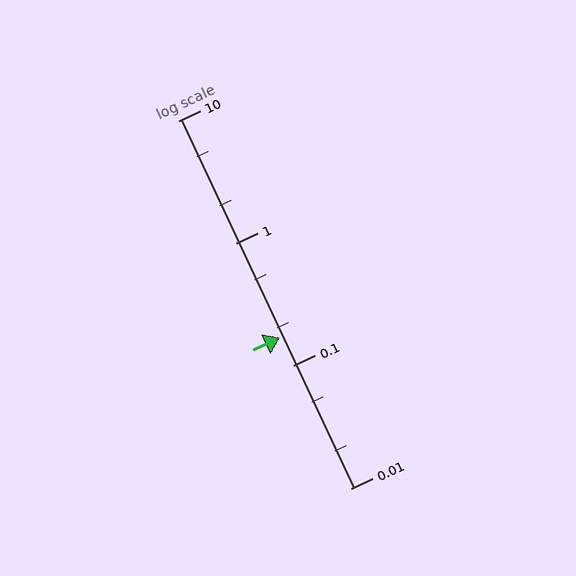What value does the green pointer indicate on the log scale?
The pointer indicates approximately 0.17.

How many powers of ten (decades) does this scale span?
The scale spans 3 decades, from 0.01 to 10.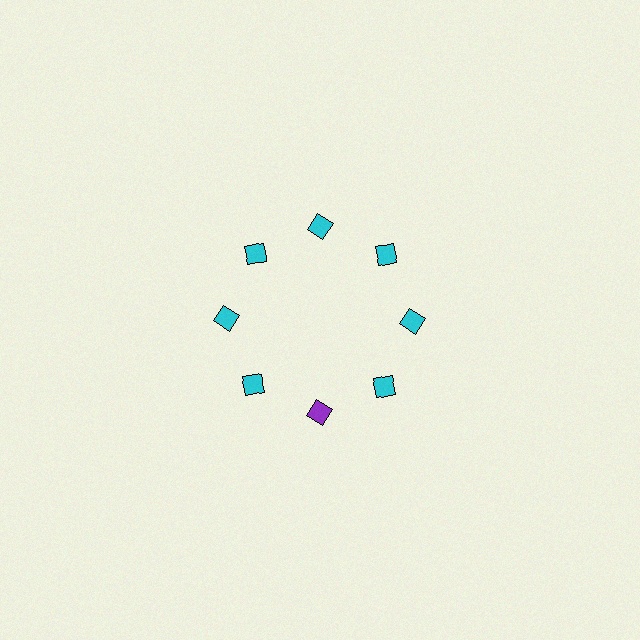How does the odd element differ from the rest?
It has a different color: purple instead of cyan.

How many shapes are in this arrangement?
There are 8 shapes arranged in a ring pattern.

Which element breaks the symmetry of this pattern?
The purple square at roughly the 6 o'clock position breaks the symmetry. All other shapes are cyan squares.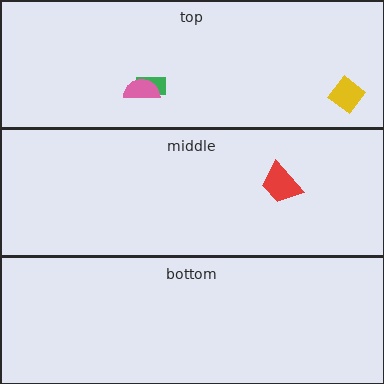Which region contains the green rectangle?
The top region.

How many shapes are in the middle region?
1.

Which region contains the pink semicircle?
The top region.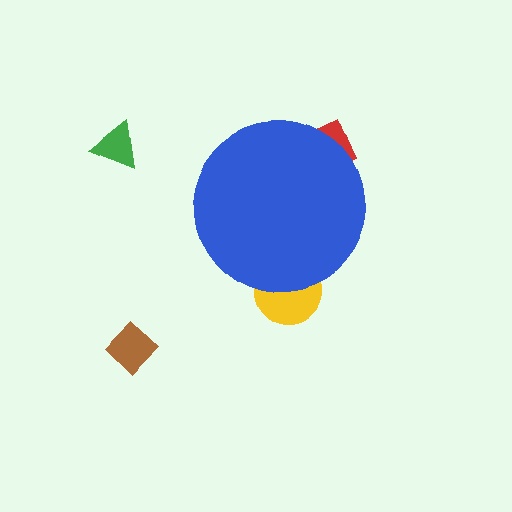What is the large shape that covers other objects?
A blue circle.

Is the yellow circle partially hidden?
Yes, the yellow circle is partially hidden behind the blue circle.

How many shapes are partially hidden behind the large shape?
2 shapes are partially hidden.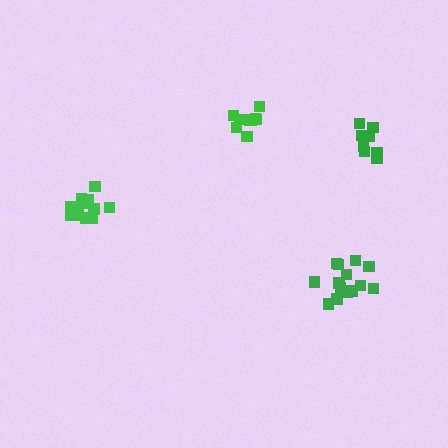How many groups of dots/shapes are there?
There are 4 groups.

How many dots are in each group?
Group 1: 15 dots, Group 2: 9 dots, Group 3: 12 dots, Group 4: 9 dots (45 total).